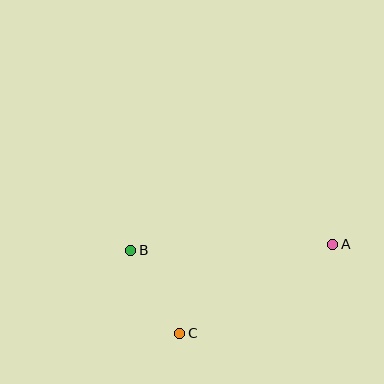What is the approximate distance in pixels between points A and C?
The distance between A and C is approximately 177 pixels.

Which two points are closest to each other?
Points B and C are closest to each other.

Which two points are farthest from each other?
Points A and B are farthest from each other.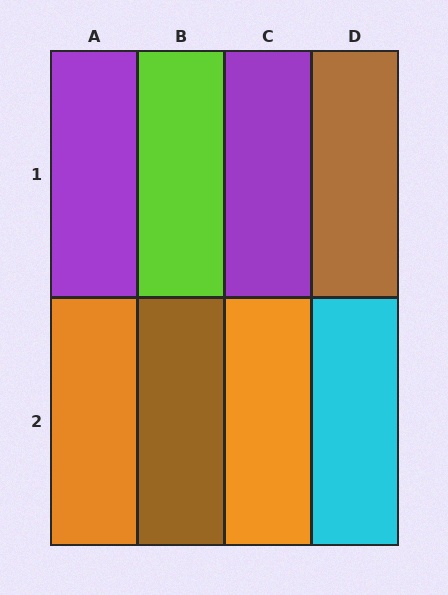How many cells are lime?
1 cell is lime.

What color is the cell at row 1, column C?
Purple.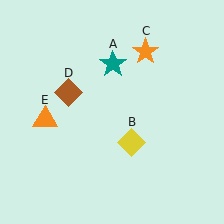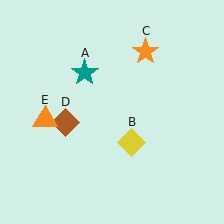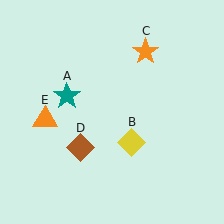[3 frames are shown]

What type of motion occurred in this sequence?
The teal star (object A), brown diamond (object D) rotated counterclockwise around the center of the scene.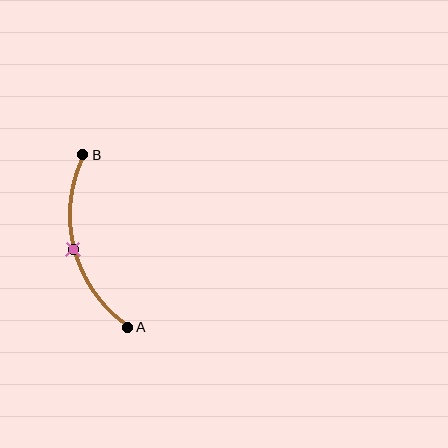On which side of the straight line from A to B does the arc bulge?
The arc bulges to the left of the straight line connecting A and B.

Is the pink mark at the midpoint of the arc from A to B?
Yes. The pink mark lies on the arc at equal arc-length from both A and B — it is the arc midpoint.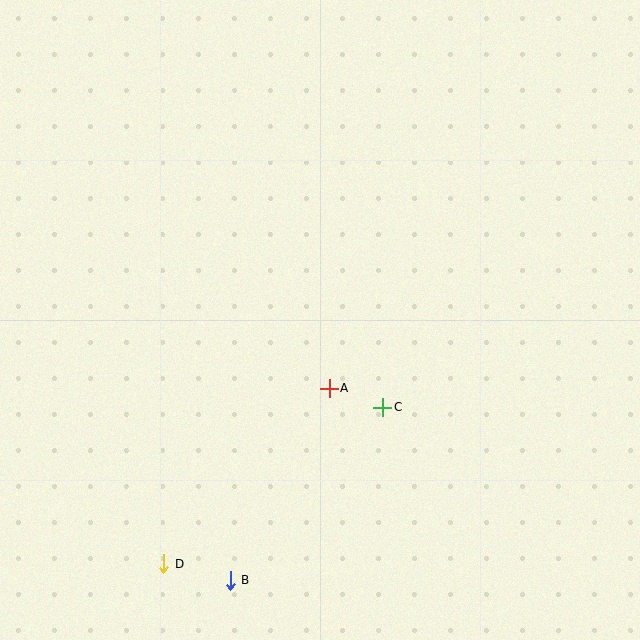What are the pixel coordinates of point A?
Point A is at (329, 388).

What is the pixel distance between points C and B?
The distance between C and B is 231 pixels.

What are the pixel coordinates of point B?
Point B is at (230, 580).